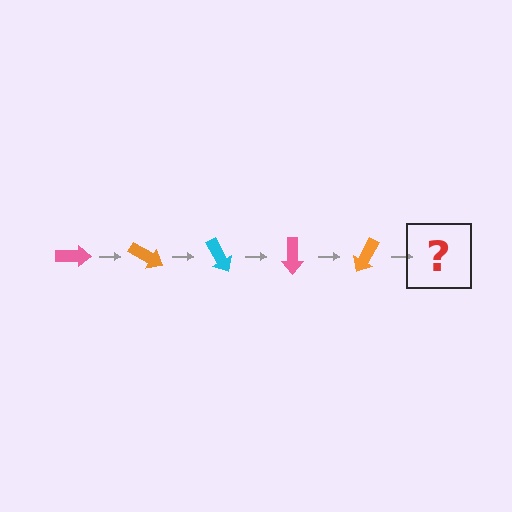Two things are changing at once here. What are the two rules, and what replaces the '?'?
The two rules are that it rotates 30 degrees each step and the color cycles through pink, orange, and cyan. The '?' should be a cyan arrow, rotated 150 degrees from the start.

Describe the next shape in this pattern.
It should be a cyan arrow, rotated 150 degrees from the start.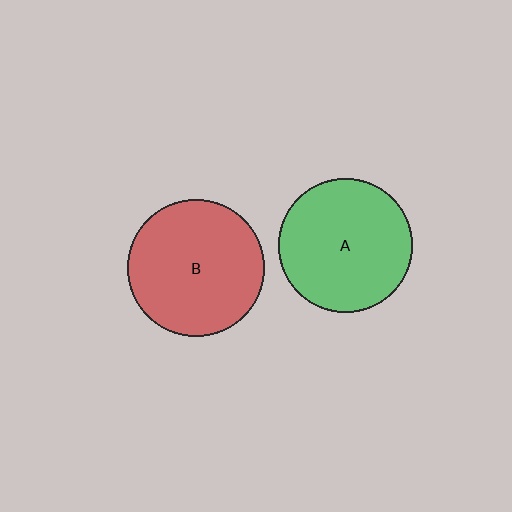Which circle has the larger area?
Circle B (red).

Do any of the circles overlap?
No, none of the circles overlap.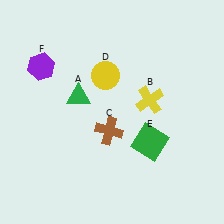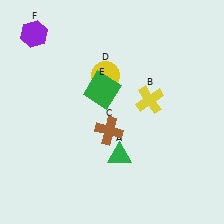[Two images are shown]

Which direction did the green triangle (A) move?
The green triangle (A) moved down.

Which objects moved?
The objects that moved are: the green triangle (A), the green square (E), the purple hexagon (F).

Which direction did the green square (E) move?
The green square (E) moved up.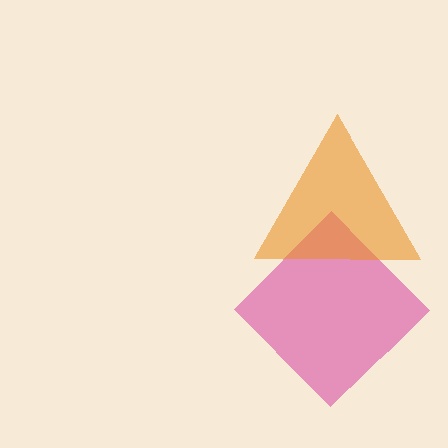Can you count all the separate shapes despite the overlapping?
Yes, there are 2 separate shapes.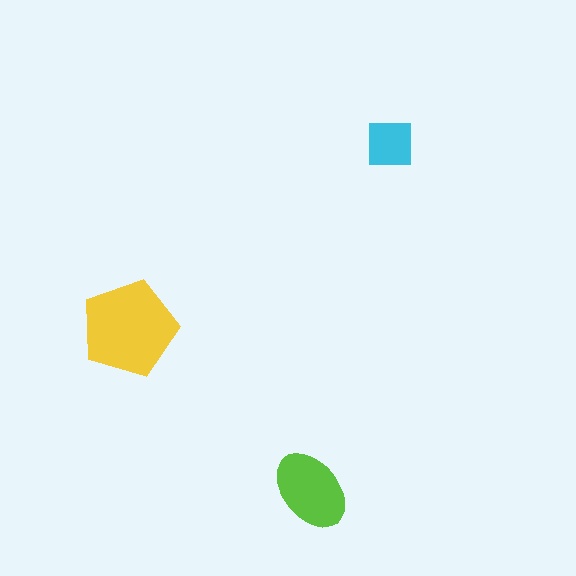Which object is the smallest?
The cyan square.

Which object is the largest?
The yellow pentagon.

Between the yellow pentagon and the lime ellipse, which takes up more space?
The yellow pentagon.